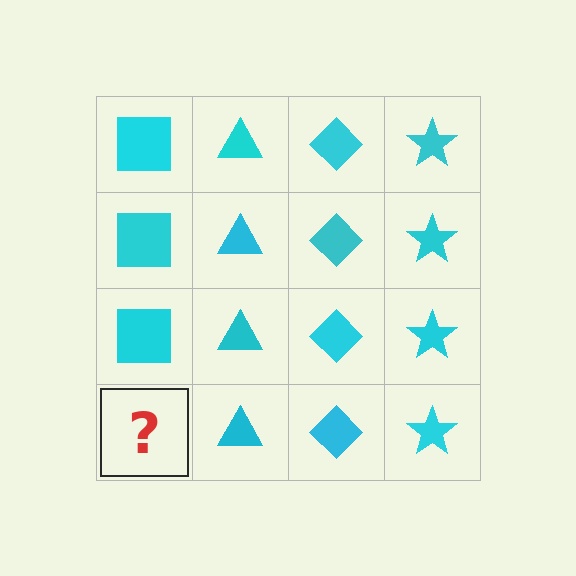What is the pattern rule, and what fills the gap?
The rule is that each column has a consistent shape. The gap should be filled with a cyan square.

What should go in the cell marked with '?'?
The missing cell should contain a cyan square.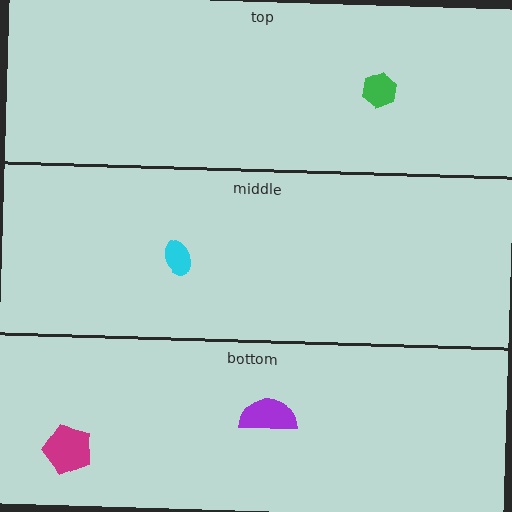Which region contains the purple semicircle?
The bottom region.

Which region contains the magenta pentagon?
The bottom region.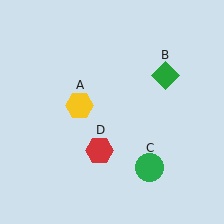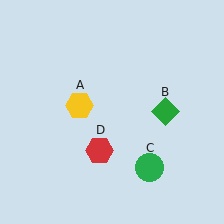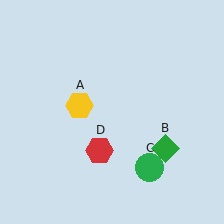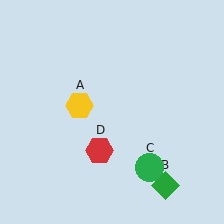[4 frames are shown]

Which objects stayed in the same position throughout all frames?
Yellow hexagon (object A) and green circle (object C) and red hexagon (object D) remained stationary.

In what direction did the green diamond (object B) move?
The green diamond (object B) moved down.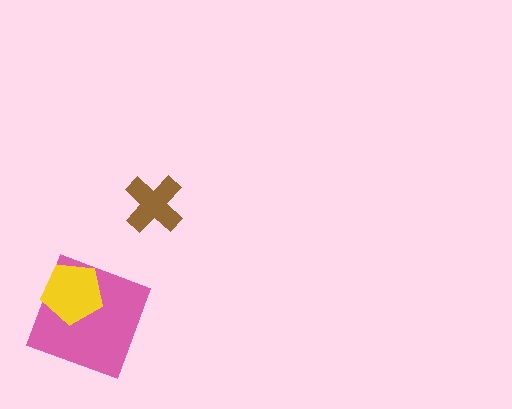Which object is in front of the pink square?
The yellow pentagon is in front of the pink square.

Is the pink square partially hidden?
Yes, it is partially covered by another shape.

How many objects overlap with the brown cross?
0 objects overlap with the brown cross.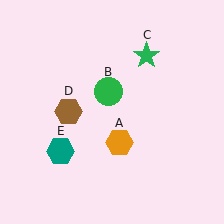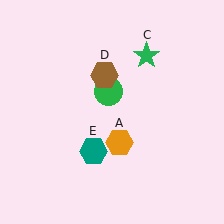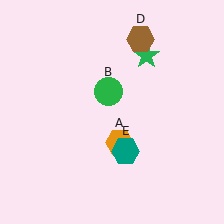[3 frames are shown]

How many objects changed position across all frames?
2 objects changed position: brown hexagon (object D), teal hexagon (object E).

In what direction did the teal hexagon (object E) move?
The teal hexagon (object E) moved right.